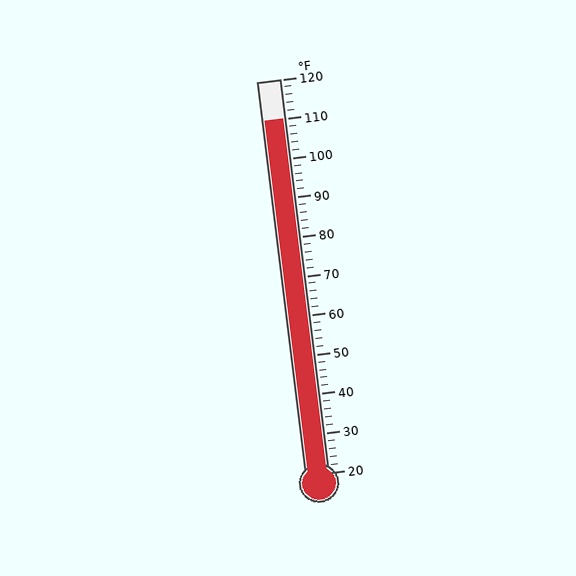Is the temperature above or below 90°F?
The temperature is above 90°F.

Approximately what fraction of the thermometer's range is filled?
The thermometer is filled to approximately 90% of its range.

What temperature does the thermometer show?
The thermometer shows approximately 110°F.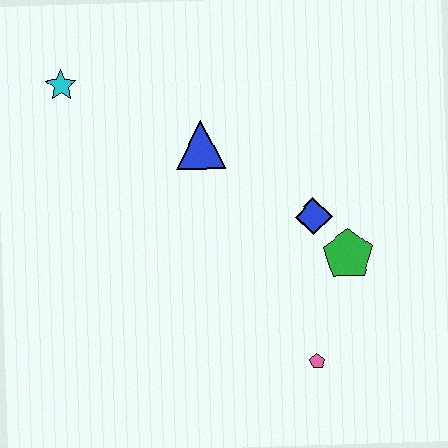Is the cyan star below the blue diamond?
No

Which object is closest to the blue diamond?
The green pentagon is closest to the blue diamond.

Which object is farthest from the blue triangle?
The pink pentagon is farthest from the blue triangle.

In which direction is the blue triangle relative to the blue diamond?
The blue triangle is to the left of the blue diamond.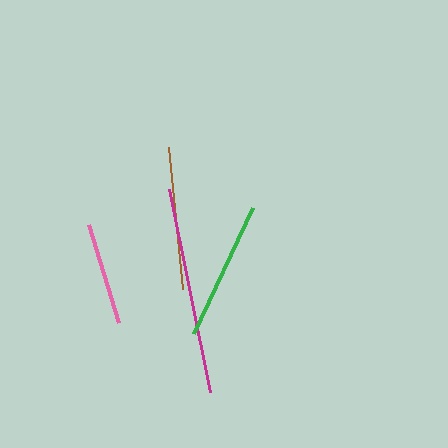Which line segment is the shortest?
The pink line is the shortest at approximately 103 pixels.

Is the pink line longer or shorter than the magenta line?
The magenta line is longer than the pink line.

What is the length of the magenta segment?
The magenta segment is approximately 208 pixels long.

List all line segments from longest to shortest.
From longest to shortest: magenta, brown, green, pink.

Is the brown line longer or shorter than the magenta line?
The magenta line is longer than the brown line.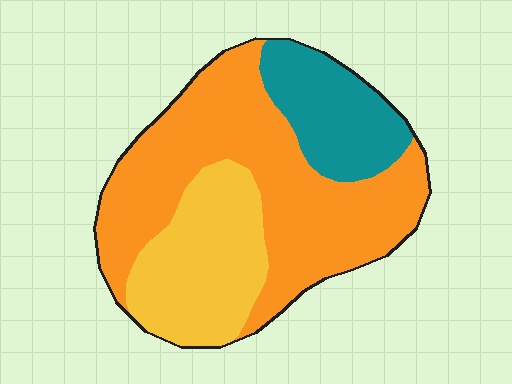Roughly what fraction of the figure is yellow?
Yellow takes up about one quarter (1/4) of the figure.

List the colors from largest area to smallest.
From largest to smallest: orange, yellow, teal.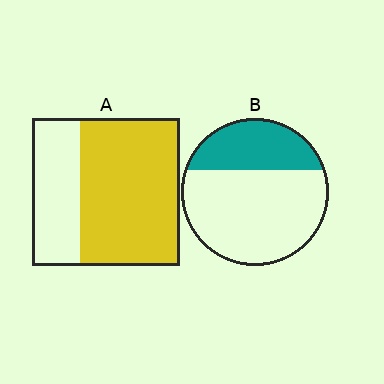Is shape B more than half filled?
No.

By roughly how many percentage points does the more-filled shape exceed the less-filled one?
By roughly 35 percentage points (A over B).